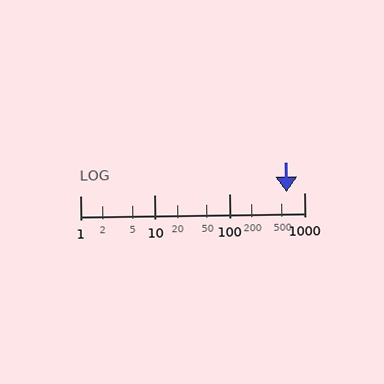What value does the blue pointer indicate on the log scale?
The pointer indicates approximately 590.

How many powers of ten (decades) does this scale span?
The scale spans 3 decades, from 1 to 1000.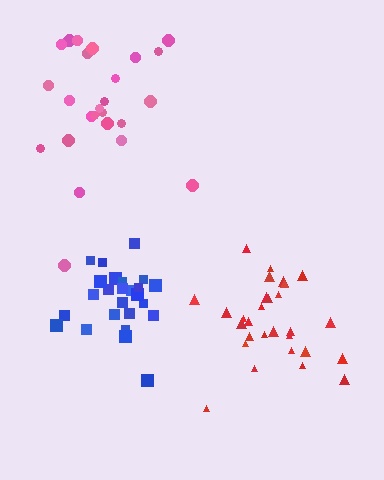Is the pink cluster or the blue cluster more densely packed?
Blue.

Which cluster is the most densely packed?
Blue.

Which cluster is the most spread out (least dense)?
Pink.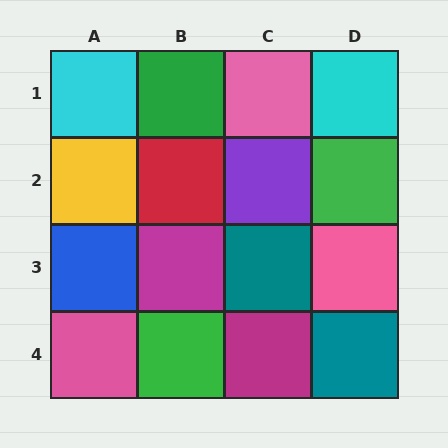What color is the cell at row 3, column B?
Magenta.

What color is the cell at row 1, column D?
Cyan.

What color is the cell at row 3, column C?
Teal.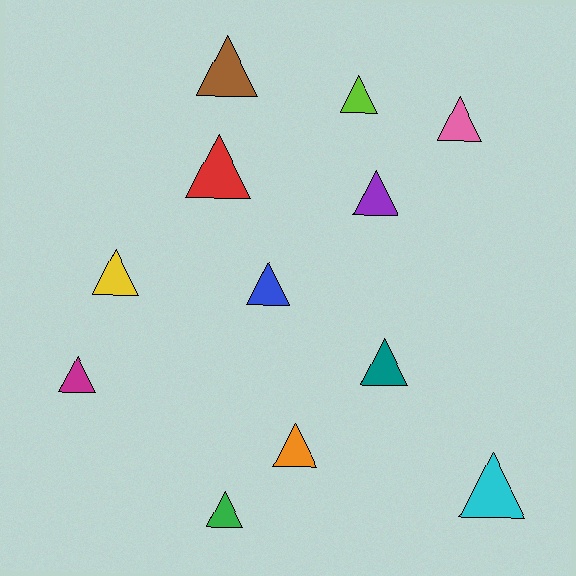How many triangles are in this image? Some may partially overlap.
There are 12 triangles.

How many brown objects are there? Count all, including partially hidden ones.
There is 1 brown object.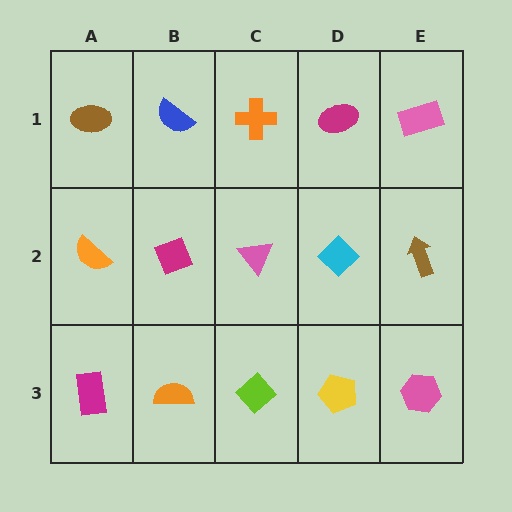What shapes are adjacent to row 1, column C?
A pink triangle (row 2, column C), a blue semicircle (row 1, column B), a magenta ellipse (row 1, column D).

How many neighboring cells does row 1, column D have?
3.